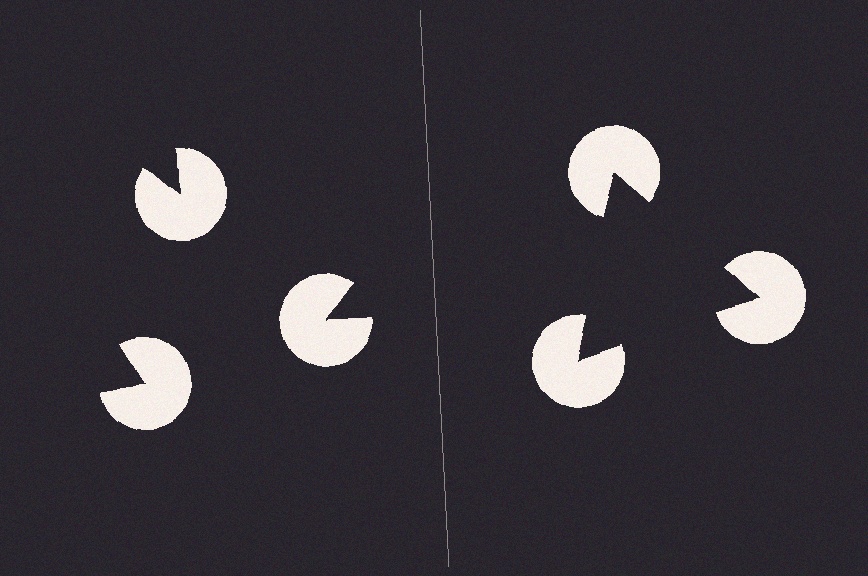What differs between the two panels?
The pac-man discs are positioned identically on both sides; only the wedge orientations differ. On the right they align to a triangle; on the left they are misaligned.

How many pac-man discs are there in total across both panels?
6 — 3 on each side.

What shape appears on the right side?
An illusory triangle.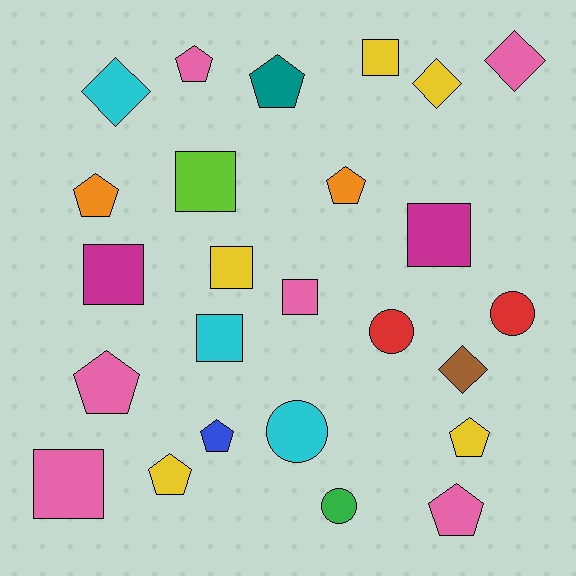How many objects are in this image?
There are 25 objects.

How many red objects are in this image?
There are 2 red objects.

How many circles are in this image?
There are 4 circles.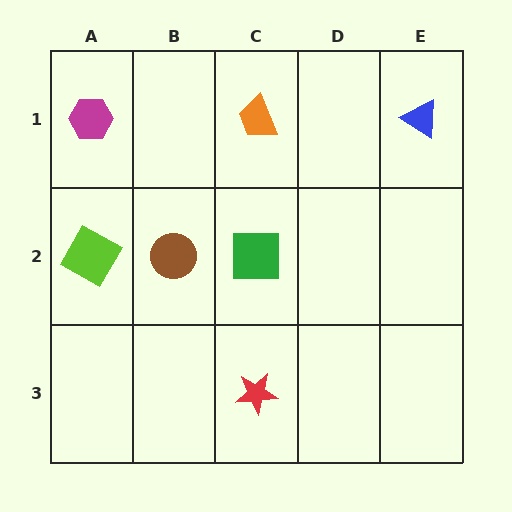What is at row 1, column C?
An orange trapezoid.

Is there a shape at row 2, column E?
No, that cell is empty.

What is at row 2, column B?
A brown circle.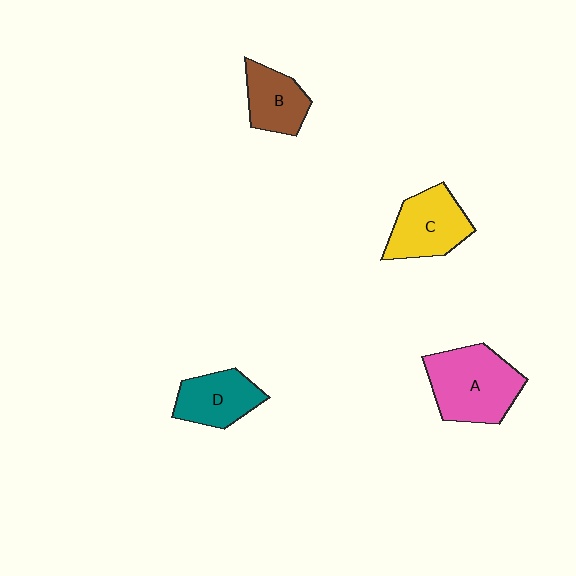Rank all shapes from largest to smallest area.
From largest to smallest: A (pink), C (yellow), D (teal), B (brown).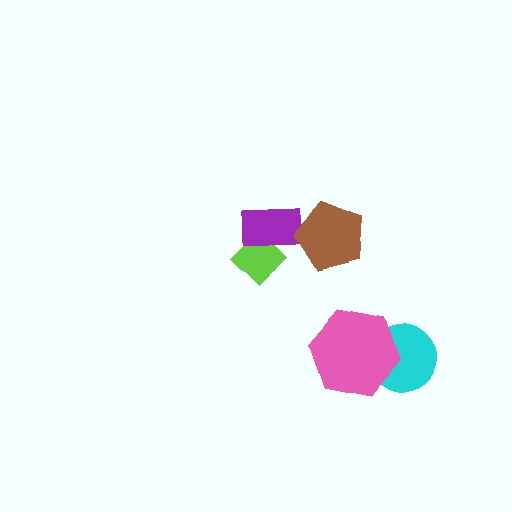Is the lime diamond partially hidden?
Yes, it is partially covered by another shape.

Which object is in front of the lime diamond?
The purple rectangle is in front of the lime diamond.